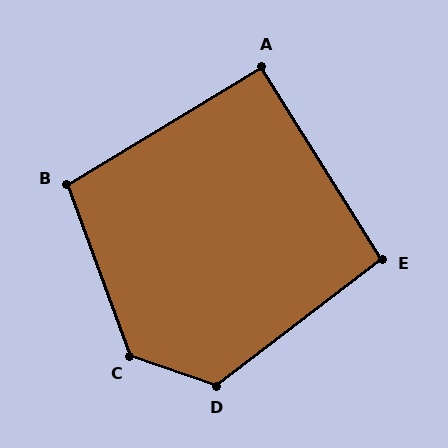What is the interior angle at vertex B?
Approximately 101 degrees (obtuse).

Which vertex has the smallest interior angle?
A, at approximately 91 degrees.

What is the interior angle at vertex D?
Approximately 124 degrees (obtuse).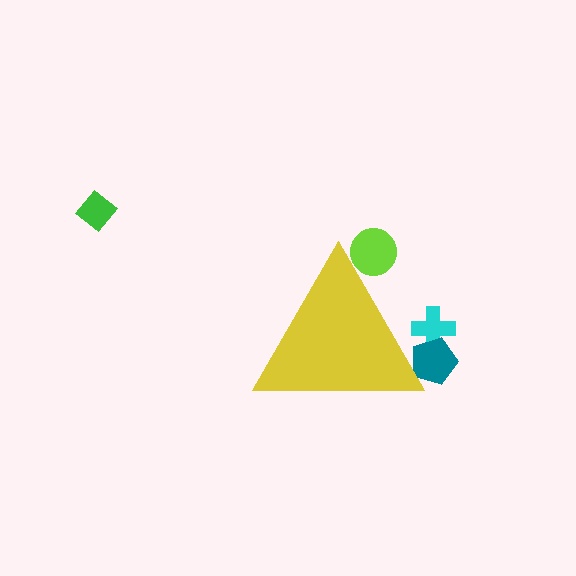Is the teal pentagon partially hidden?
Yes, the teal pentagon is partially hidden behind the yellow triangle.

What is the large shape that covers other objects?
A yellow triangle.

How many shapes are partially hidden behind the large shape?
3 shapes are partially hidden.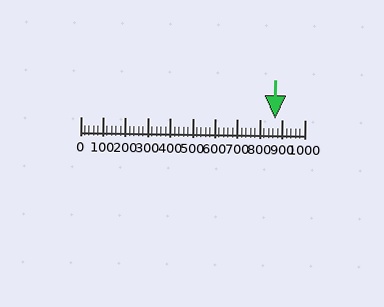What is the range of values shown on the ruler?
The ruler shows values from 0 to 1000.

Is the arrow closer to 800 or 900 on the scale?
The arrow is closer to 900.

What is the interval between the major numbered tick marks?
The major tick marks are spaced 100 units apart.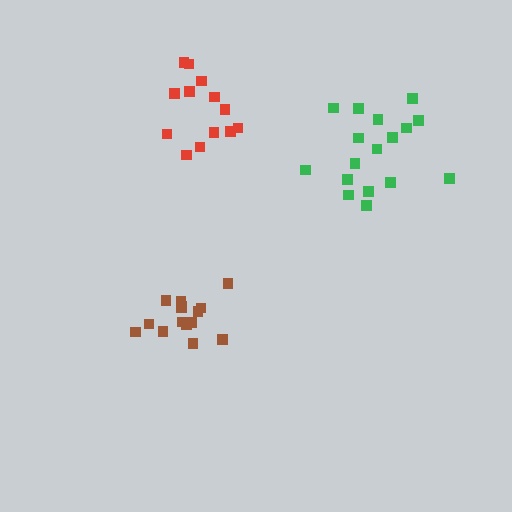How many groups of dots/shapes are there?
There are 3 groups.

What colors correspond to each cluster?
The clusters are colored: brown, green, red.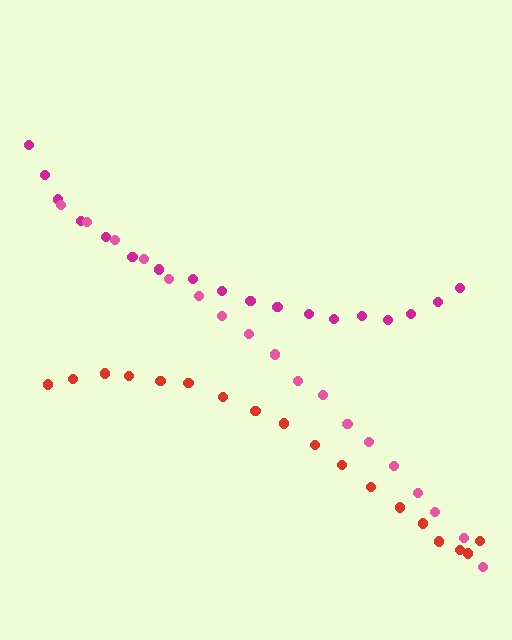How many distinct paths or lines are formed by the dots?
There are 3 distinct paths.